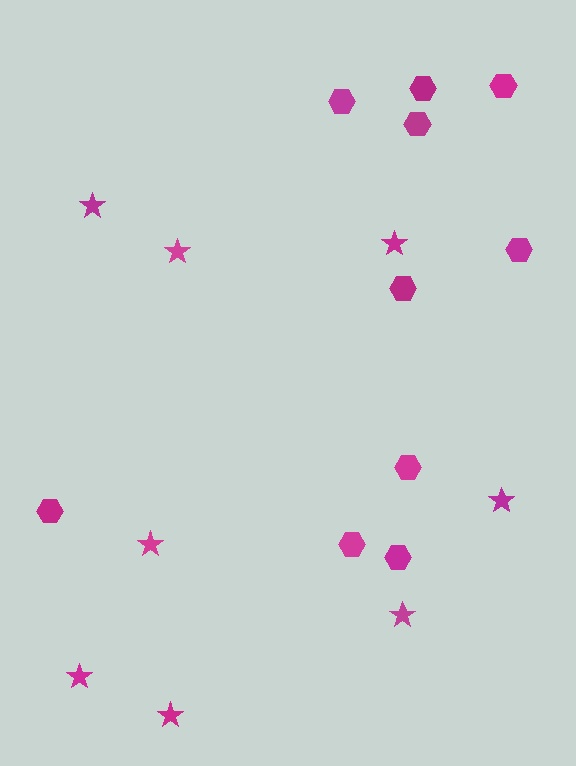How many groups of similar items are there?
There are 2 groups: one group of stars (8) and one group of hexagons (10).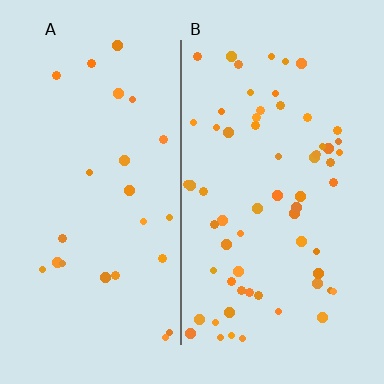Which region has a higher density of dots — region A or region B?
B (the right).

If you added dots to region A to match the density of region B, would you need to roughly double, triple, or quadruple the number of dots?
Approximately triple.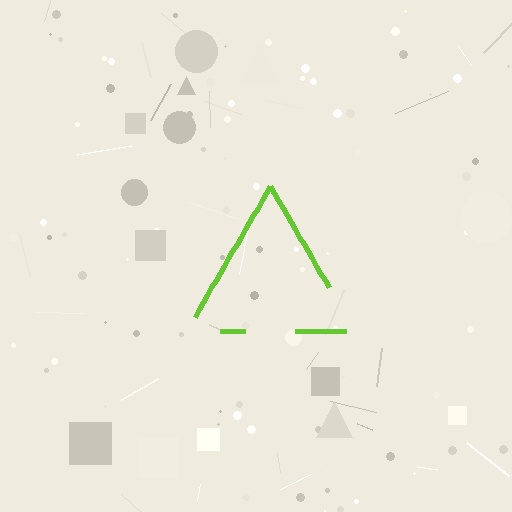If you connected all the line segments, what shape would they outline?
They would outline a triangle.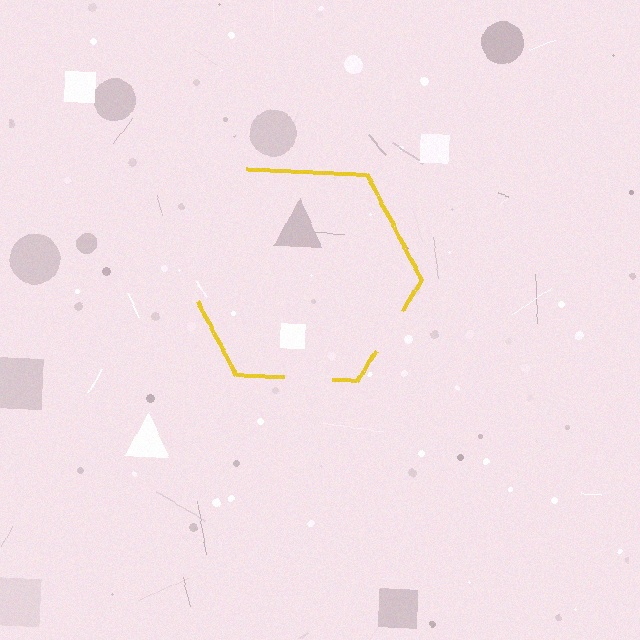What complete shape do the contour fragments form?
The contour fragments form a hexagon.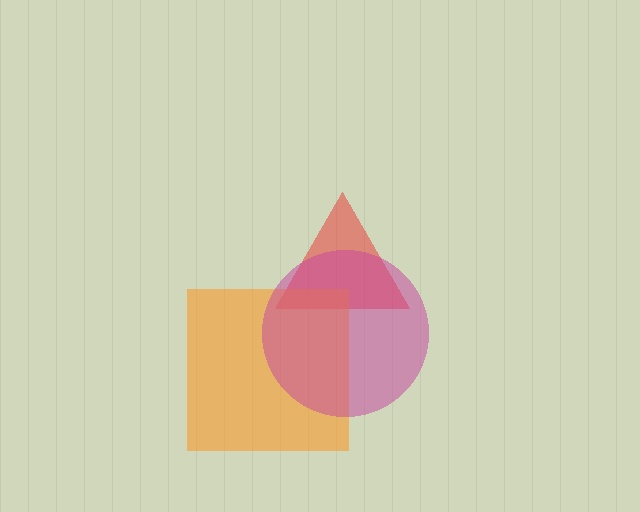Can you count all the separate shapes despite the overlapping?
Yes, there are 3 separate shapes.